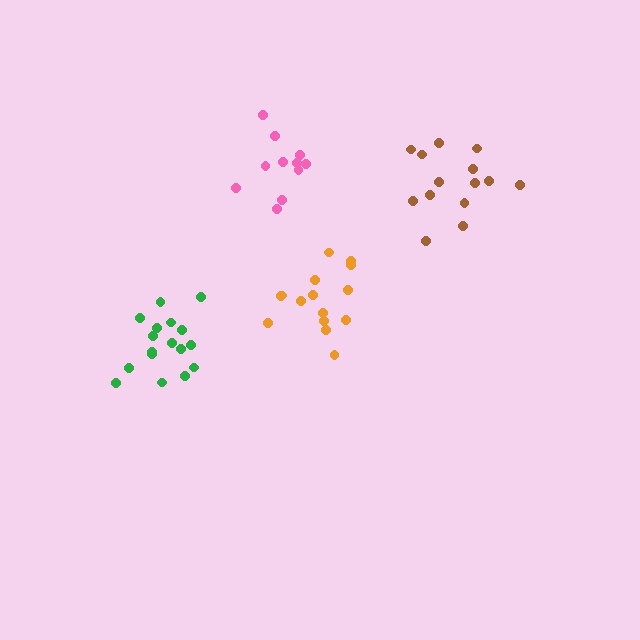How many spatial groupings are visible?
There are 4 spatial groupings.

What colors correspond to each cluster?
The clusters are colored: pink, green, orange, brown.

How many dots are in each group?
Group 1: 11 dots, Group 2: 17 dots, Group 3: 15 dots, Group 4: 15 dots (58 total).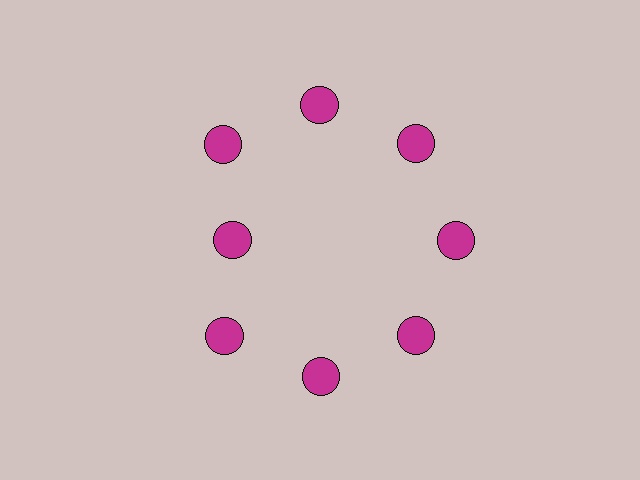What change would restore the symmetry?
The symmetry would be restored by moving it outward, back onto the ring so that all 8 circles sit at equal angles and equal distance from the center.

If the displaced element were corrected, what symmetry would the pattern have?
It would have 8-fold rotational symmetry — the pattern would map onto itself every 45 degrees.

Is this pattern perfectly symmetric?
No. The 8 magenta circles are arranged in a ring, but one element near the 9 o'clock position is pulled inward toward the center, breaking the 8-fold rotational symmetry.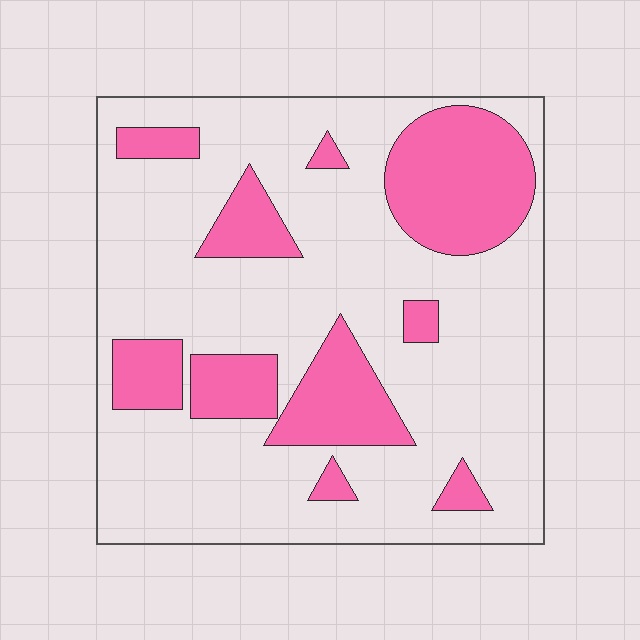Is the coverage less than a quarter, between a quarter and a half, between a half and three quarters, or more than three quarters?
Between a quarter and a half.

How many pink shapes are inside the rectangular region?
10.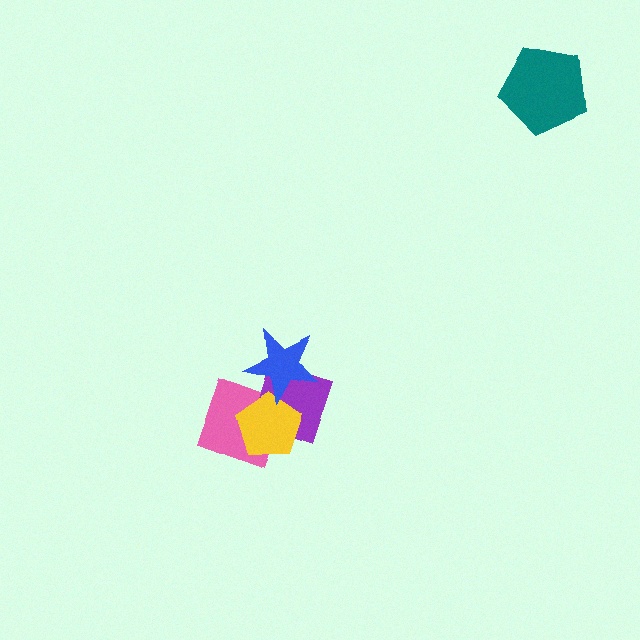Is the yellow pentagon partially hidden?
Yes, it is partially covered by another shape.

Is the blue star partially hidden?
No, no other shape covers it.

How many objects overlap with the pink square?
2 objects overlap with the pink square.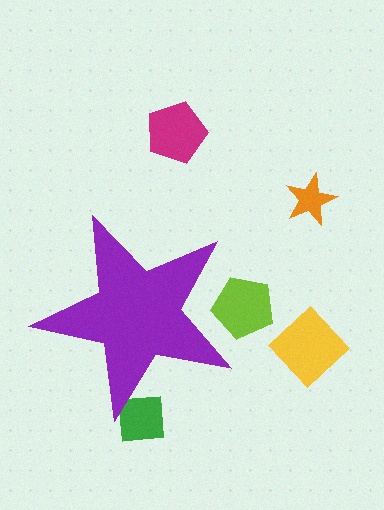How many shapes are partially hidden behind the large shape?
2 shapes are partially hidden.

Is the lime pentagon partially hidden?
Yes, the lime pentagon is partially hidden behind the purple star.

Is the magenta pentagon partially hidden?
No, the magenta pentagon is fully visible.